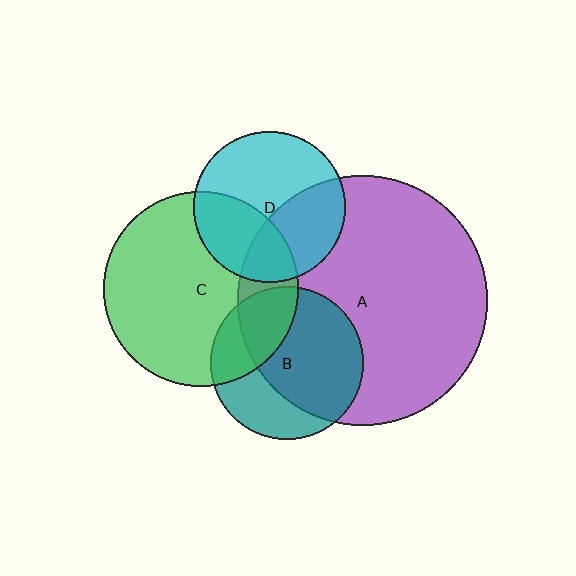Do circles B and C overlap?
Yes.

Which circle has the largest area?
Circle A (purple).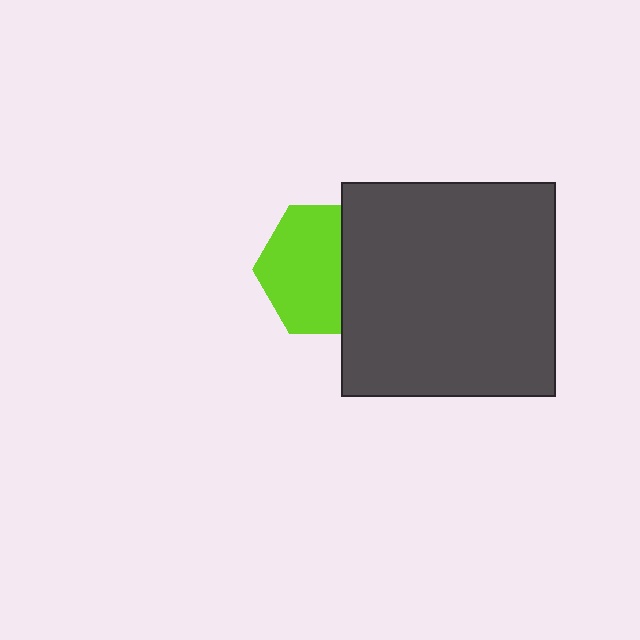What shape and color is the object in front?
The object in front is a dark gray square.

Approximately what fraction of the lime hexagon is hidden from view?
Roughly 37% of the lime hexagon is hidden behind the dark gray square.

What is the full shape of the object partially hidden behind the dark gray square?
The partially hidden object is a lime hexagon.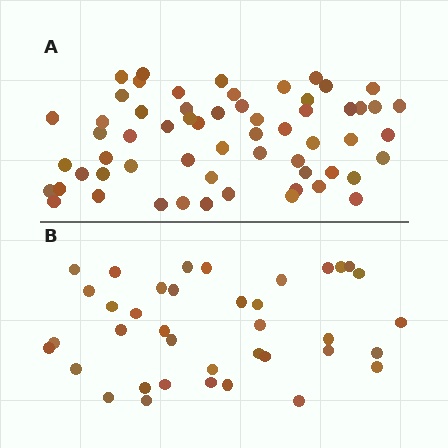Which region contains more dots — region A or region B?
Region A (the top region) has more dots.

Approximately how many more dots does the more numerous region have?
Region A has approximately 20 more dots than region B.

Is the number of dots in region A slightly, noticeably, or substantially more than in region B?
Region A has substantially more. The ratio is roughly 1.6 to 1.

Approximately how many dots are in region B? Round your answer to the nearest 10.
About 40 dots. (The exact count is 38, which rounds to 40.)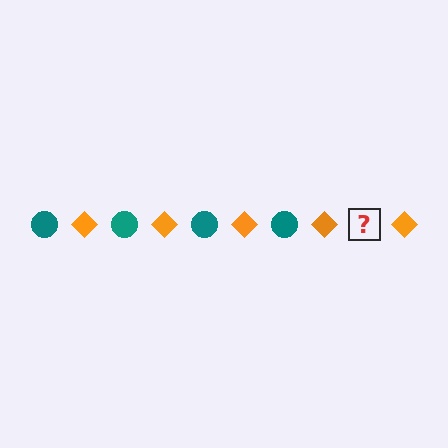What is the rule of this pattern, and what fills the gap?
The rule is that the pattern alternates between teal circle and orange diamond. The gap should be filled with a teal circle.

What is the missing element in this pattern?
The missing element is a teal circle.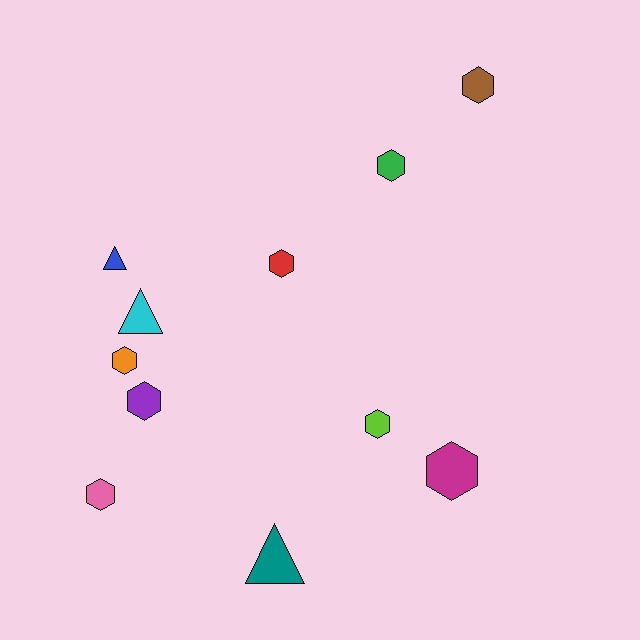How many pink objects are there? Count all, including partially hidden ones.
There is 1 pink object.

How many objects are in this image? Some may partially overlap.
There are 11 objects.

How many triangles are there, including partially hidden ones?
There are 3 triangles.